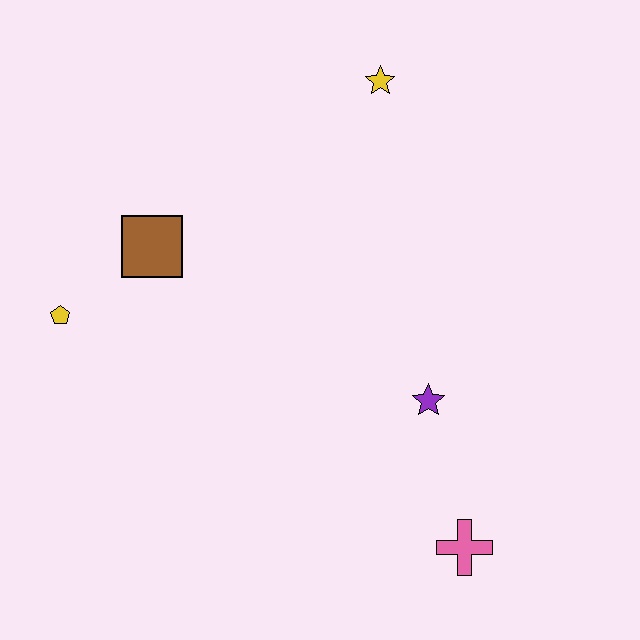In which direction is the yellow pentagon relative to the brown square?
The yellow pentagon is to the left of the brown square.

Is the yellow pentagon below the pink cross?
No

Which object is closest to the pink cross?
The purple star is closest to the pink cross.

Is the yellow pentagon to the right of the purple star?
No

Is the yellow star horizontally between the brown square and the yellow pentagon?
No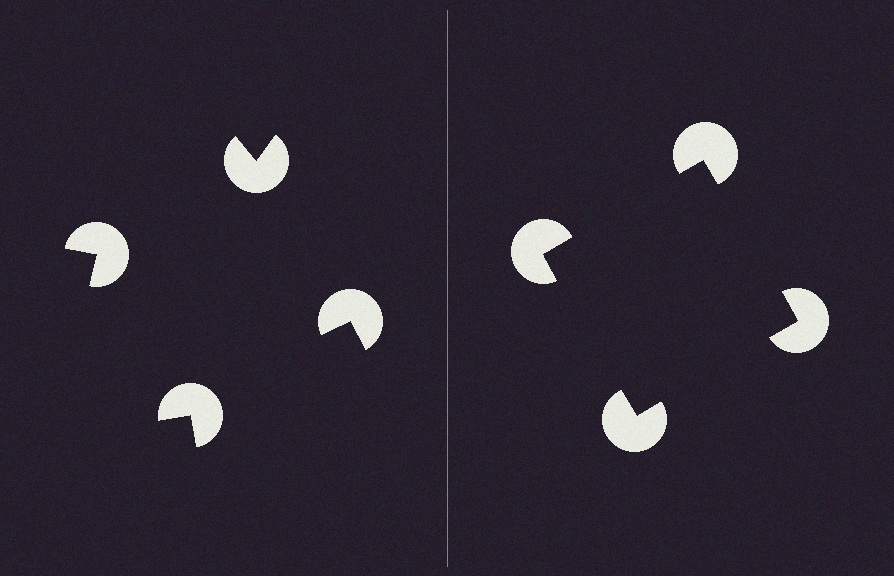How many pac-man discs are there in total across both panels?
8 — 4 on each side.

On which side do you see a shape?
An illusory square appears on the right side. On the left side the wedge cuts are rotated, so no coherent shape forms.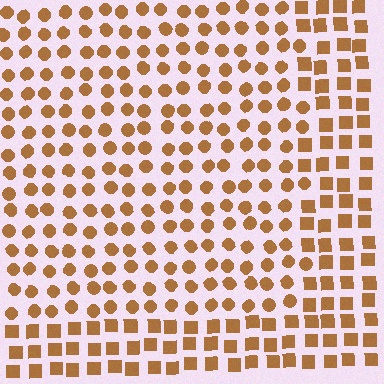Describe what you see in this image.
The image is filled with small brown elements arranged in a uniform grid. A rectangle-shaped region contains circles, while the surrounding area contains squares. The boundary is defined purely by the change in element shape.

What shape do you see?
I see a rectangle.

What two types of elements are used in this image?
The image uses circles inside the rectangle region and squares outside it.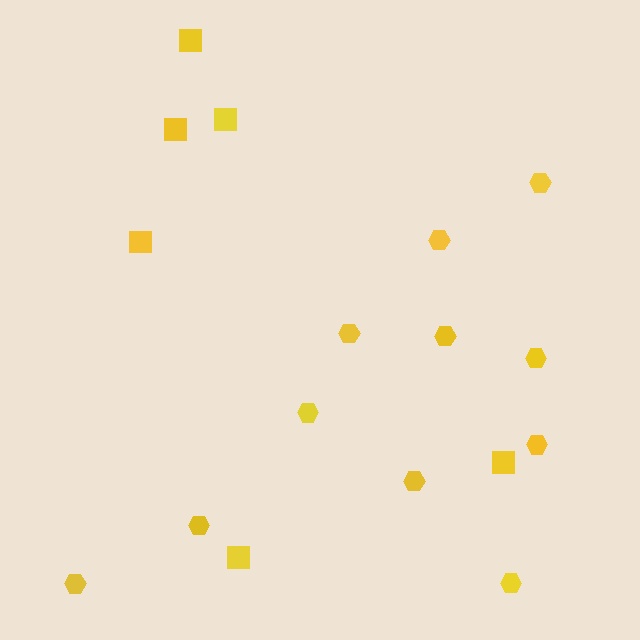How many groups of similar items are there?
There are 2 groups: one group of hexagons (11) and one group of squares (6).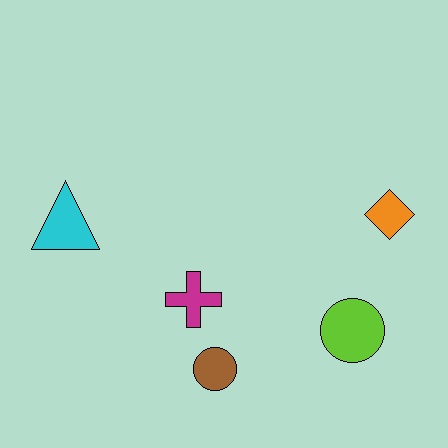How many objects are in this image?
There are 5 objects.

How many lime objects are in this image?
There is 1 lime object.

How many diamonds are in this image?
There is 1 diamond.